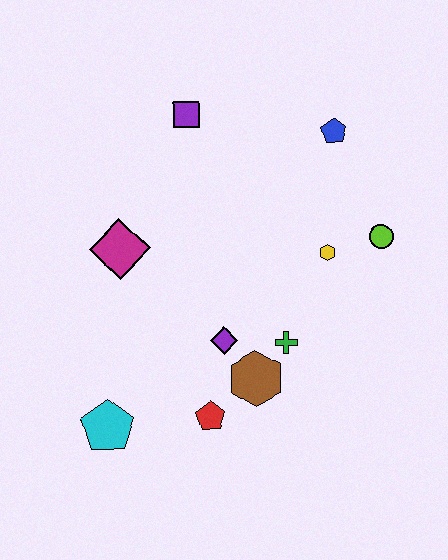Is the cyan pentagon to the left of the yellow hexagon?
Yes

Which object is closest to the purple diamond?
The brown hexagon is closest to the purple diamond.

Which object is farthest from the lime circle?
The cyan pentagon is farthest from the lime circle.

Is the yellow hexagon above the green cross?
Yes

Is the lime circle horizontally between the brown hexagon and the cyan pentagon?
No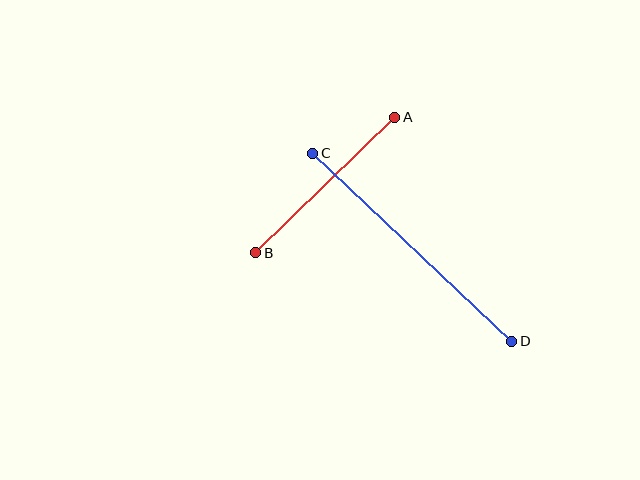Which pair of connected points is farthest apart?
Points C and D are farthest apart.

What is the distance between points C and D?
The distance is approximately 273 pixels.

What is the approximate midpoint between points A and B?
The midpoint is at approximately (325, 185) pixels.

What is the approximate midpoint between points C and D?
The midpoint is at approximately (412, 247) pixels.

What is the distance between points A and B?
The distance is approximately 194 pixels.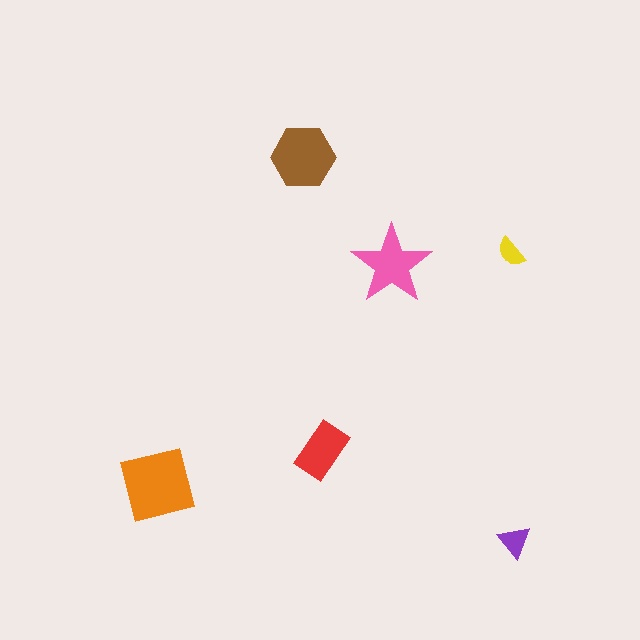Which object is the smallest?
The yellow semicircle.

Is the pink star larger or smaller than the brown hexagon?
Smaller.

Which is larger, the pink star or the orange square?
The orange square.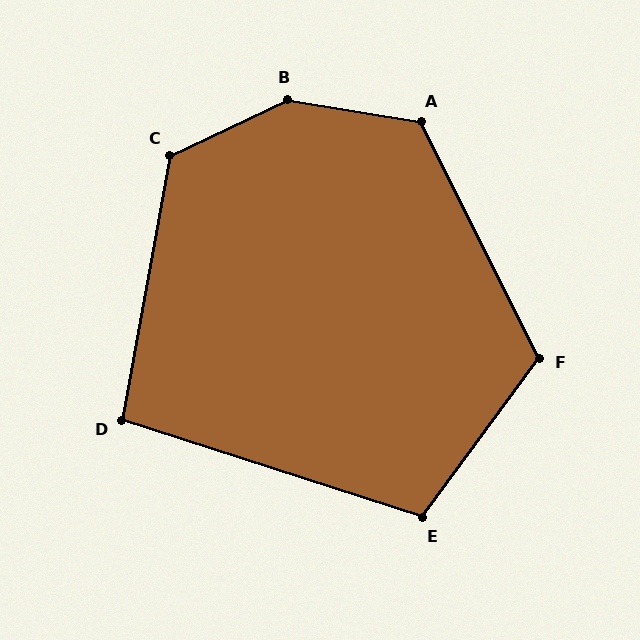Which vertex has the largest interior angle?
B, at approximately 145 degrees.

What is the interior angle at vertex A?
Approximately 126 degrees (obtuse).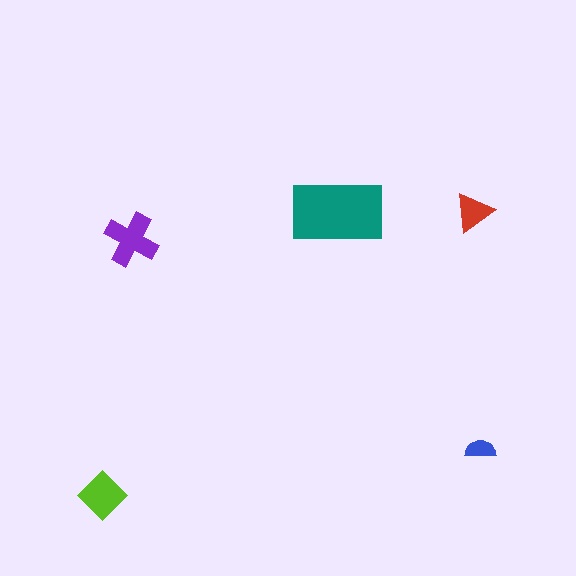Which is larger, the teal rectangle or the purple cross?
The teal rectangle.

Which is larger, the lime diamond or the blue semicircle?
The lime diamond.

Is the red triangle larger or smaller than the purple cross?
Smaller.